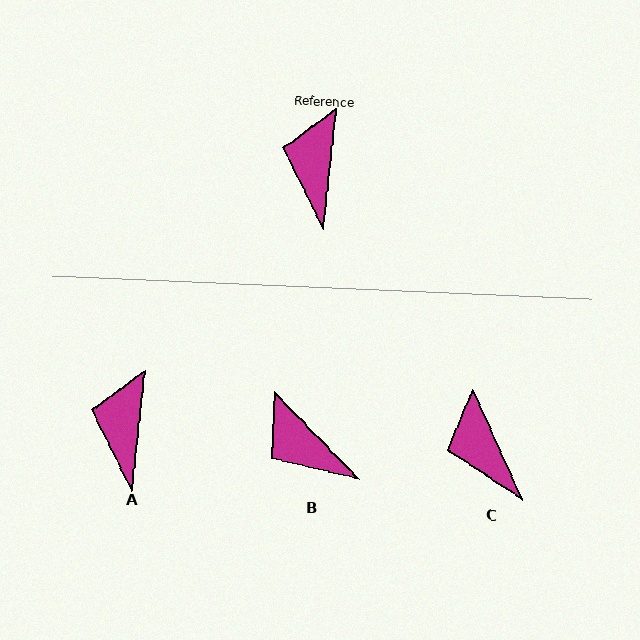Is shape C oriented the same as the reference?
No, it is off by about 31 degrees.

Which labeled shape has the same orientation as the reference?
A.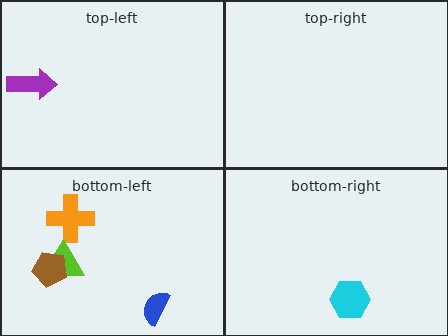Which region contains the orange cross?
The bottom-left region.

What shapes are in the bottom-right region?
The cyan hexagon.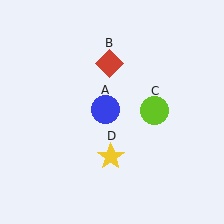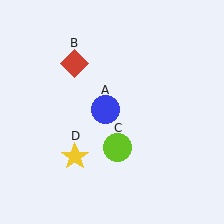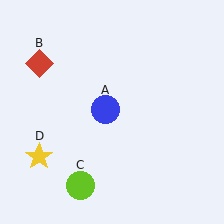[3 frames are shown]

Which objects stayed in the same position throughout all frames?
Blue circle (object A) remained stationary.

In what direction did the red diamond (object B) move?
The red diamond (object B) moved left.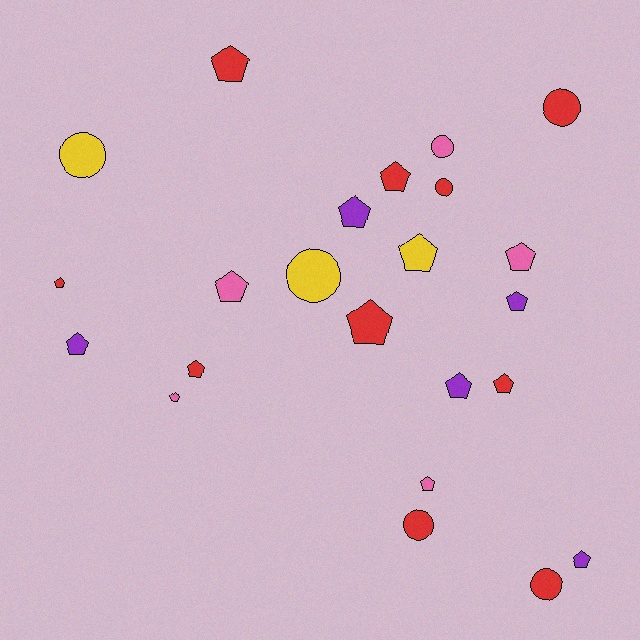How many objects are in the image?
There are 23 objects.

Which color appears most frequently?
Red, with 10 objects.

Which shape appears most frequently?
Pentagon, with 16 objects.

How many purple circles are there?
There are no purple circles.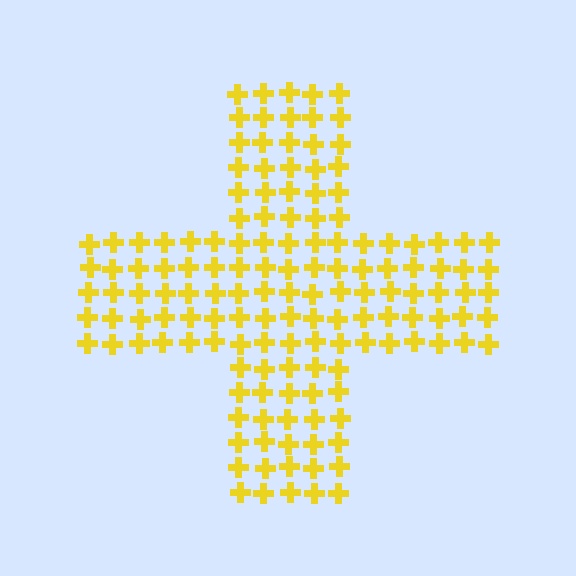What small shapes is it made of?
It is made of small crosses.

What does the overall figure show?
The overall figure shows a cross.